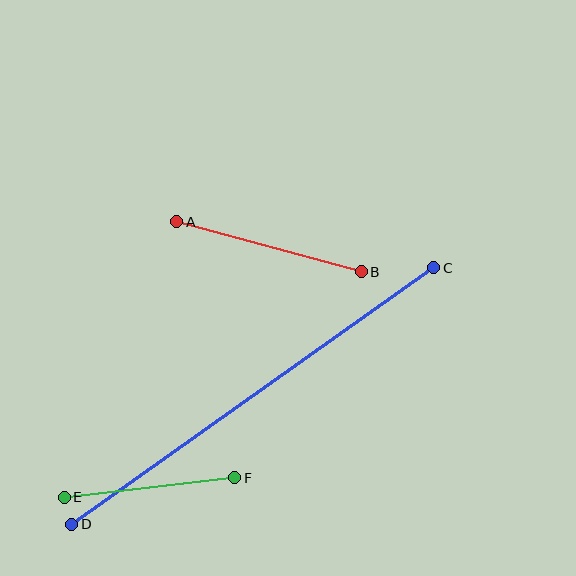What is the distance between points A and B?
The distance is approximately 191 pixels.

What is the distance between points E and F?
The distance is approximately 172 pixels.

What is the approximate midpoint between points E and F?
The midpoint is at approximately (150, 487) pixels.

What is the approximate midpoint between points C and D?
The midpoint is at approximately (253, 396) pixels.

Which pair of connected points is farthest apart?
Points C and D are farthest apart.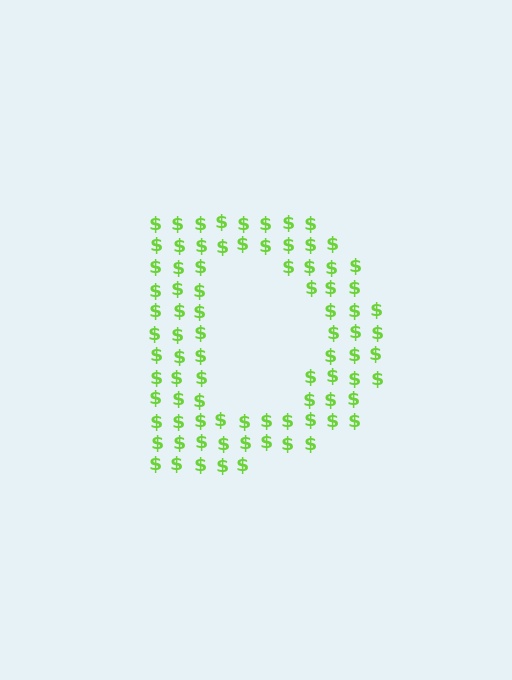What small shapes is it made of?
It is made of small dollar signs.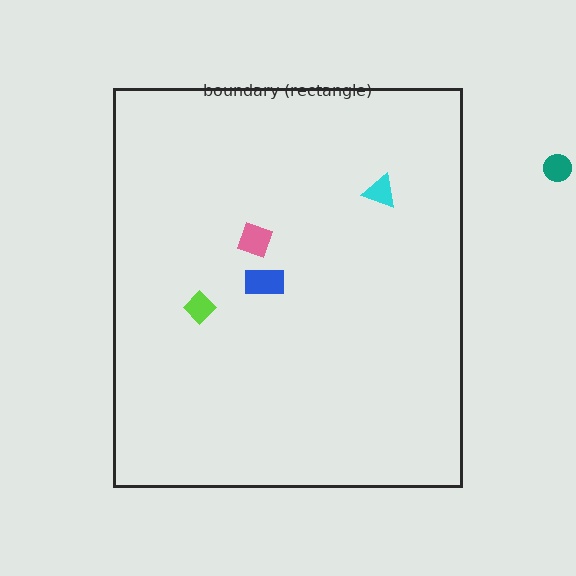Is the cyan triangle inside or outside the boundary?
Inside.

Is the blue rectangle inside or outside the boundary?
Inside.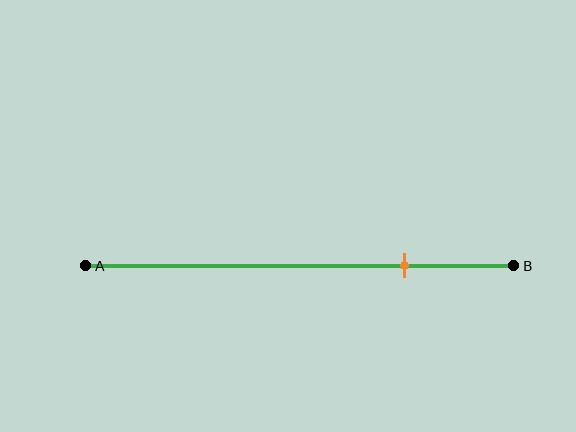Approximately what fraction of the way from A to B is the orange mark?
The orange mark is approximately 75% of the way from A to B.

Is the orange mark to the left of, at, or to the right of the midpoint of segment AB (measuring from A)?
The orange mark is to the right of the midpoint of segment AB.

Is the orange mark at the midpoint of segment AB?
No, the mark is at about 75% from A, not at the 50% midpoint.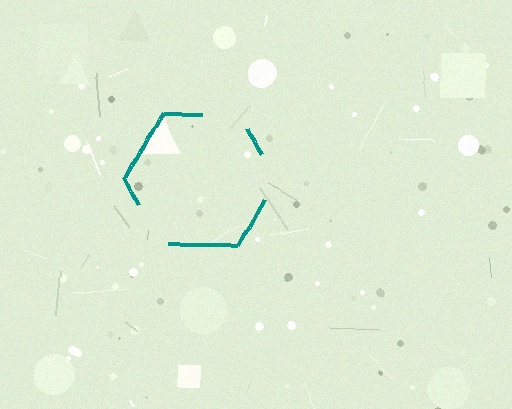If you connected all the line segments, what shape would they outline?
They would outline a hexagon.